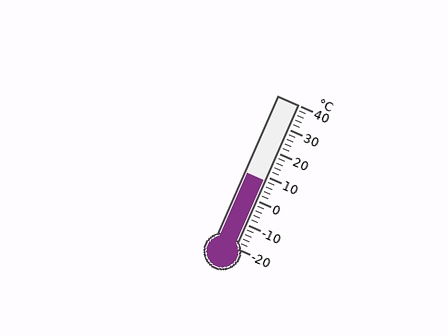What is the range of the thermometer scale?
The thermometer scale ranges from -20°C to 40°C.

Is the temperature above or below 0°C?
The temperature is above 0°C.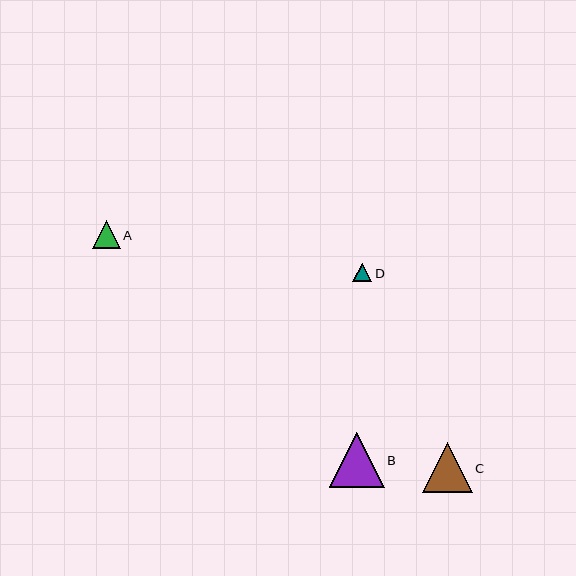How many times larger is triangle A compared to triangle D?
Triangle A is approximately 1.5 times the size of triangle D.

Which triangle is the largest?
Triangle B is the largest with a size of approximately 55 pixels.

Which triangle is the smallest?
Triangle D is the smallest with a size of approximately 19 pixels.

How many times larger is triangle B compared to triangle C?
Triangle B is approximately 1.1 times the size of triangle C.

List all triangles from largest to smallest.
From largest to smallest: B, C, A, D.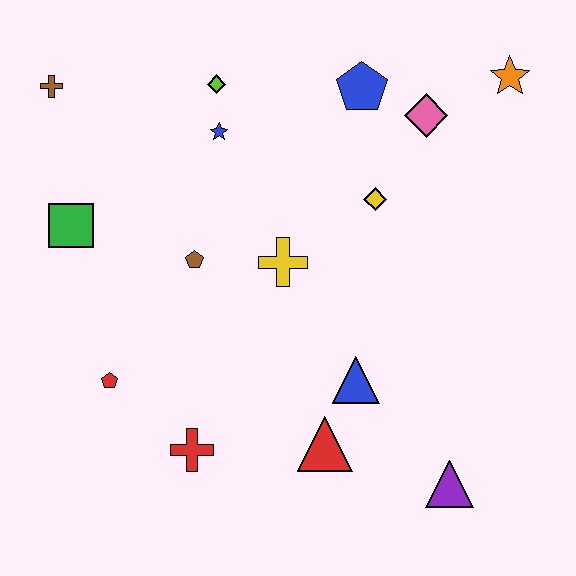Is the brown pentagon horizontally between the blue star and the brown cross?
Yes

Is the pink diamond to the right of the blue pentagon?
Yes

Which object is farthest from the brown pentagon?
The orange star is farthest from the brown pentagon.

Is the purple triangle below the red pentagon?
Yes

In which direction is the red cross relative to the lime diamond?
The red cross is below the lime diamond.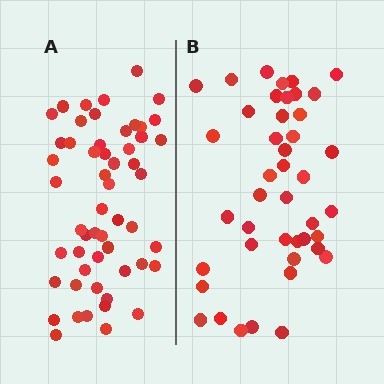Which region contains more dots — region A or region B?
Region A (the left region) has more dots.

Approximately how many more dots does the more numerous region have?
Region A has roughly 12 or so more dots than region B.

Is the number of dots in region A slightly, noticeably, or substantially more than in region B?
Region A has noticeably more, but not dramatically so. The ratio is roughly 1.3 to 1.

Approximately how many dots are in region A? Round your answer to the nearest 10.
About 50 dots. (The exact count is 54, which rounds to 50.)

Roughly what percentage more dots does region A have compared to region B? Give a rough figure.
About 25% more.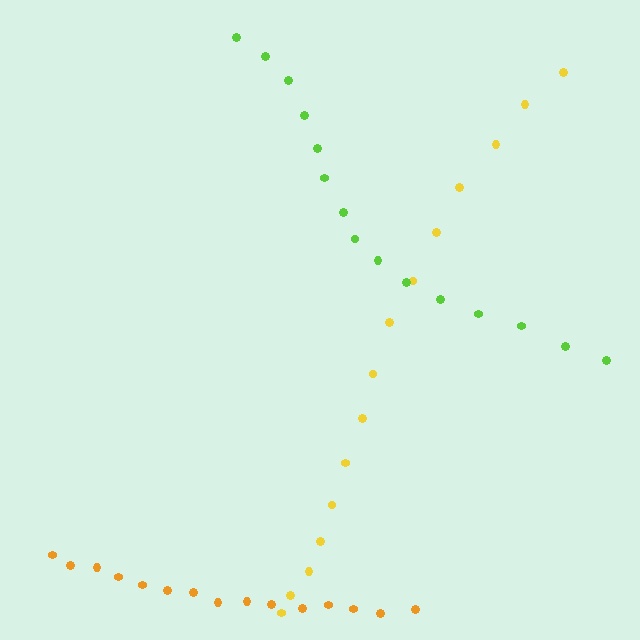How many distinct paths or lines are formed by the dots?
There are 3 distinct paths.